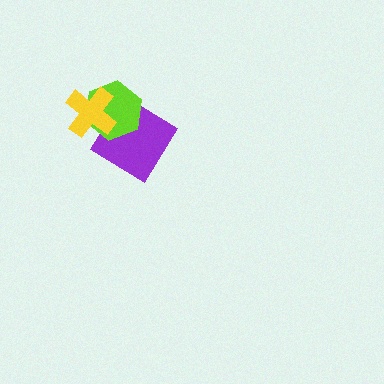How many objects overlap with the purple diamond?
2 objects overlap with the purple diamond.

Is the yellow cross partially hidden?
No, no other shape covers it.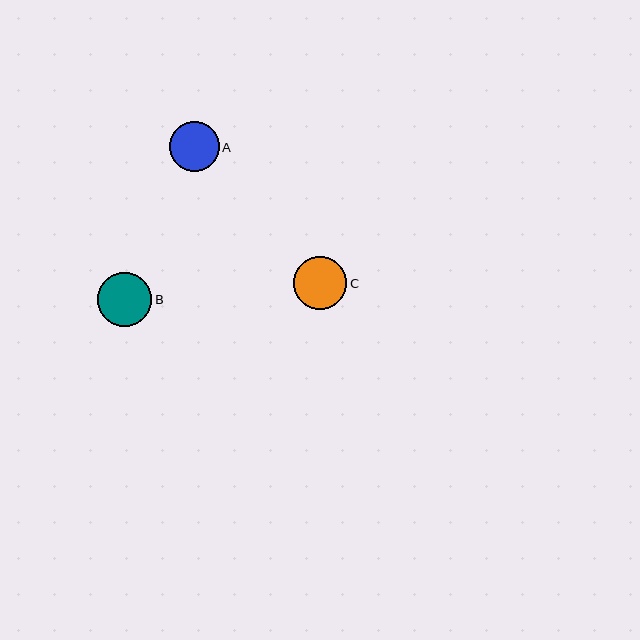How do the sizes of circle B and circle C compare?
Circle B and circle C are approximately the same size.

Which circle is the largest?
Circle B is the largest with a size of approximately 54 pixels.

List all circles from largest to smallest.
From largest to smallest: B, C, A.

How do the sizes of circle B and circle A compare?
Circle B and circle A are approximately the same size.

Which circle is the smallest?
Circle A is the smallest with a size of approximately 50 pixels.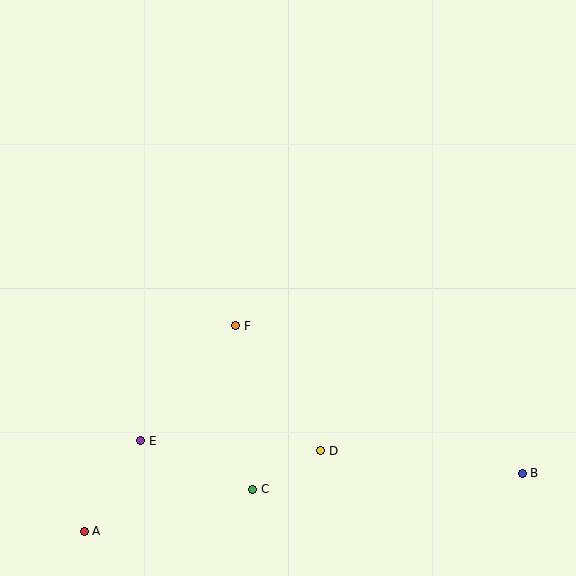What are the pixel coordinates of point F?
Point F is at (236, 326).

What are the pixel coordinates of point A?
Point A is at (84, 531).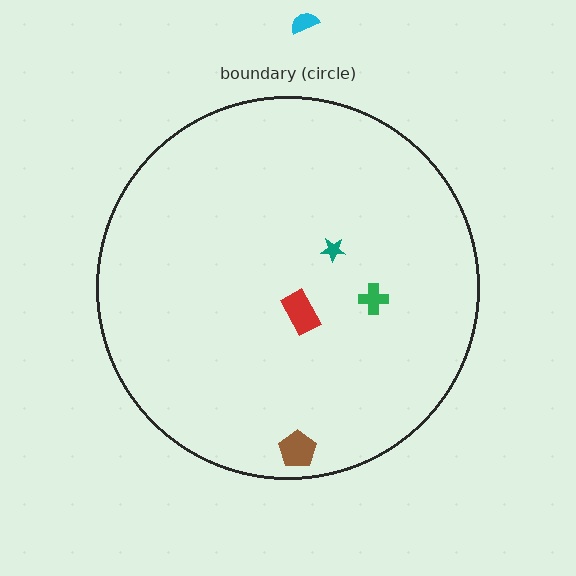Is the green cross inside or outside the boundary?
Inside.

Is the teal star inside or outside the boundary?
Inside.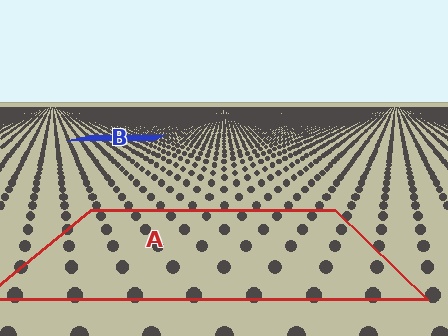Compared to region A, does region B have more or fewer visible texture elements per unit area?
Region B has more texture elements per unit area — they are packed more densely because it is farther away.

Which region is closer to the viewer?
Region A is closer. The texture elements there are larger and more spread out.